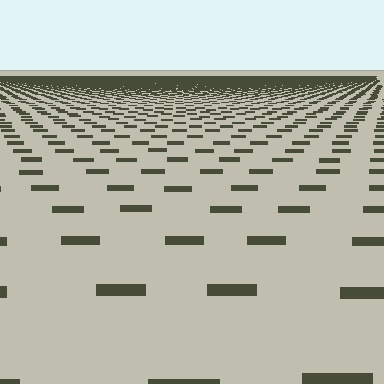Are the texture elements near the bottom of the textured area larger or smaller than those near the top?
Larger. Near the bottom, elements are closer to the viewer and appear at a bigger on-screen size.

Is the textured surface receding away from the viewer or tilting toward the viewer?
The surface is receding away from the viewer. Texture elements get smaller and denser toward the top.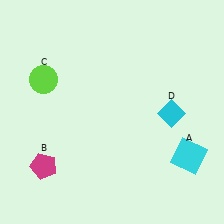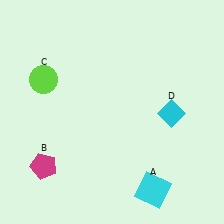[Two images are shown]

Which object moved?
The cyan square (A) moved left.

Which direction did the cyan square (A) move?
The cyan square (A) moved left.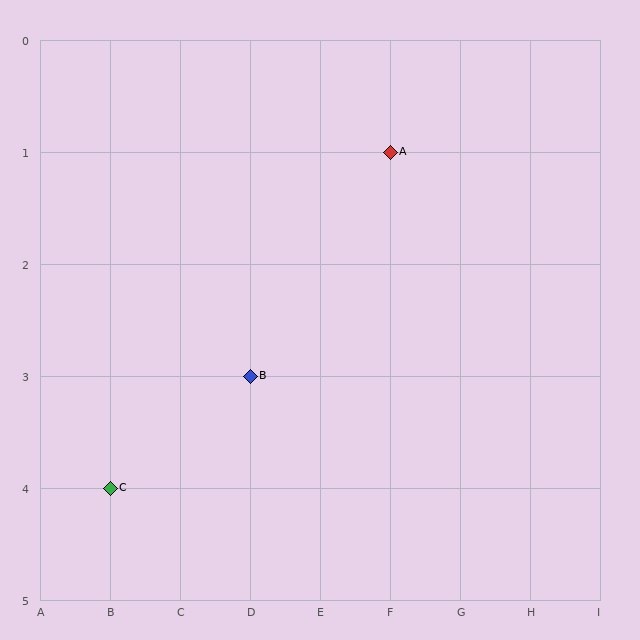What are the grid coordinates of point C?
Point C is at grid coordinates (B, 4).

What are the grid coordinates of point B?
Point B is at grid coordinates (D, 3).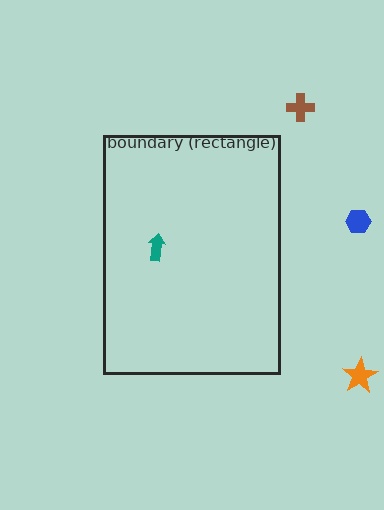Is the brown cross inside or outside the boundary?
Outside.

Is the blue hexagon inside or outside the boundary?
Outside.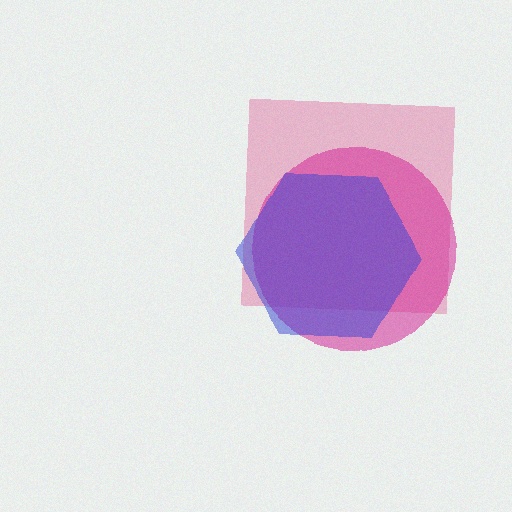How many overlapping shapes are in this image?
There are 3 overlapping shapes in the image.